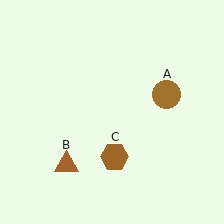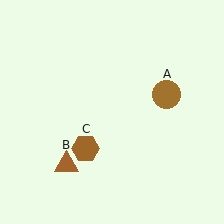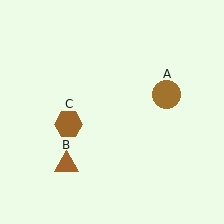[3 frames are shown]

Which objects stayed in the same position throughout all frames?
Brown circle (object A) and brown triangle (object B) remained stationary.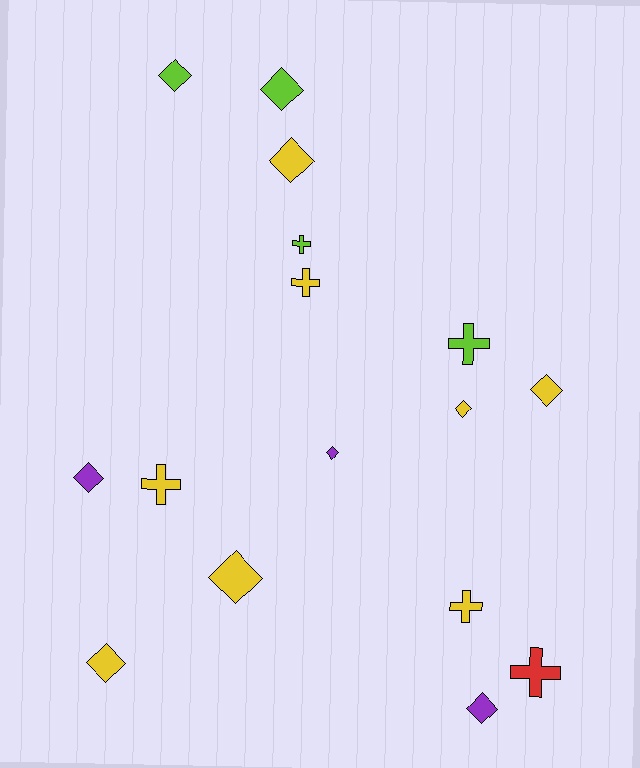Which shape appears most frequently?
Diamond, with 10 objects.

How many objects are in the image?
There are 16 objects.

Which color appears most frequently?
Yellow, with 8 objects.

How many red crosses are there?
There is 1 red cross.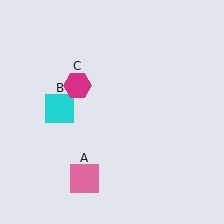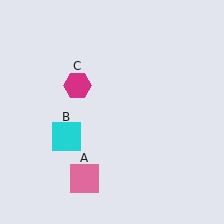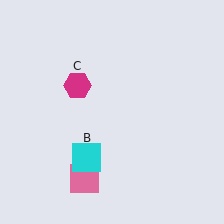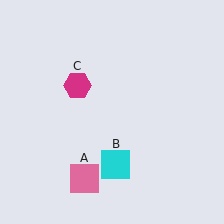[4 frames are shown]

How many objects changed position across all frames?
1 object changed position: cyan square (object B).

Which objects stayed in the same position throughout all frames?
Pink square (object A) and magenta hexagon (object C) remained stationary.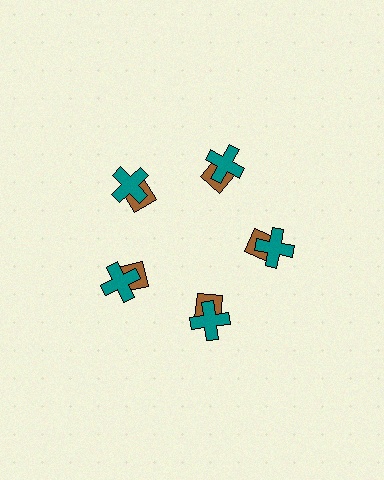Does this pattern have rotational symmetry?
Yes, this pattern has 5-fold rotational symmetry. It looks the same after rotating 72 degrees around the center.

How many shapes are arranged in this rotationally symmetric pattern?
There are 10 shapes, arranged in 5 groups of 2.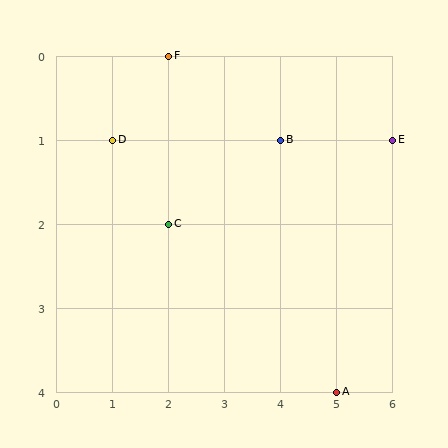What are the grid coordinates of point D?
Point D is at grid coordinates (1, 1).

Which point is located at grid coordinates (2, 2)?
Point C is at (2, 2).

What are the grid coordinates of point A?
Point A is at grid coordinates (5, 4).